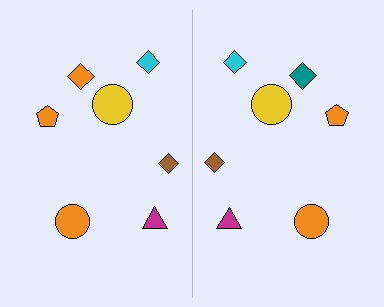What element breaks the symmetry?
The teal diamond on the right side breaks the symmetry — its mirror counterpart is orange.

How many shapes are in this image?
There are 14 shapes in this image.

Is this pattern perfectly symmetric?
No, the pattern is not perfectly symmetric. The teal diamond on the right side breaks the symmetry — its mirror counterpart is orange.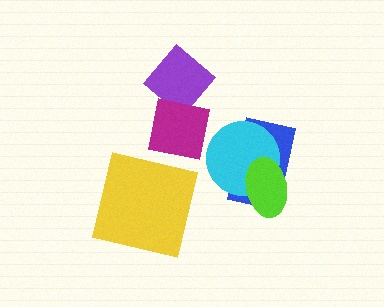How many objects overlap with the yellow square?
0 objects overlap with the yellow square.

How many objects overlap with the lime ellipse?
2 objects overlap with the lime ellipse.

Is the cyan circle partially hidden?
Yes, it is partially covered by another shape.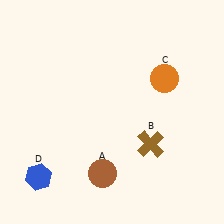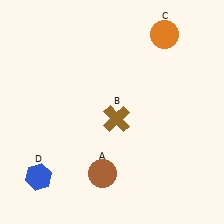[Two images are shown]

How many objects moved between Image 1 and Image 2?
2 objects moved between the two images.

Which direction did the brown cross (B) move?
The brown cross (B) moved left.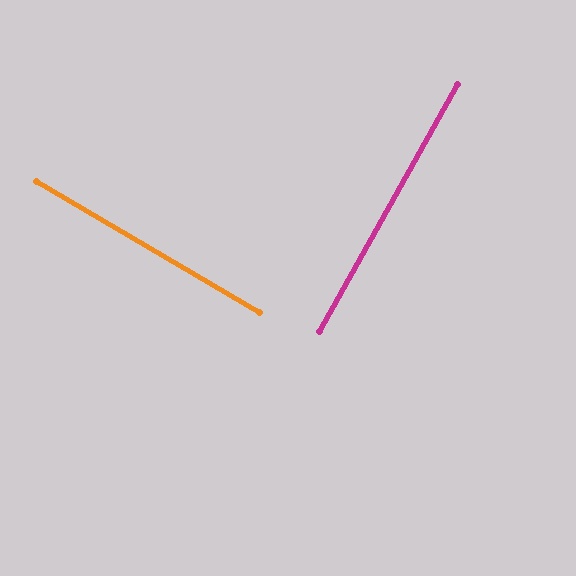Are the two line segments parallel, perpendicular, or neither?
Perpendicular — they meet at approximately 89°.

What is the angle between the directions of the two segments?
Approximately 89 degrees.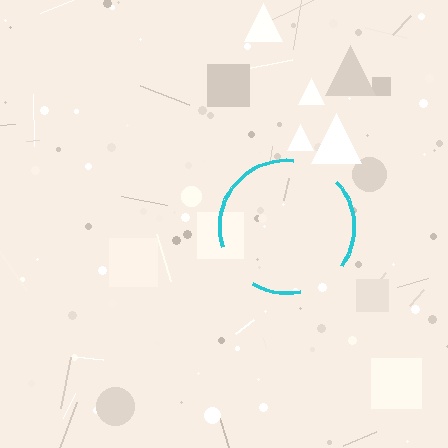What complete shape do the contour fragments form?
The contour fragments form a circle.